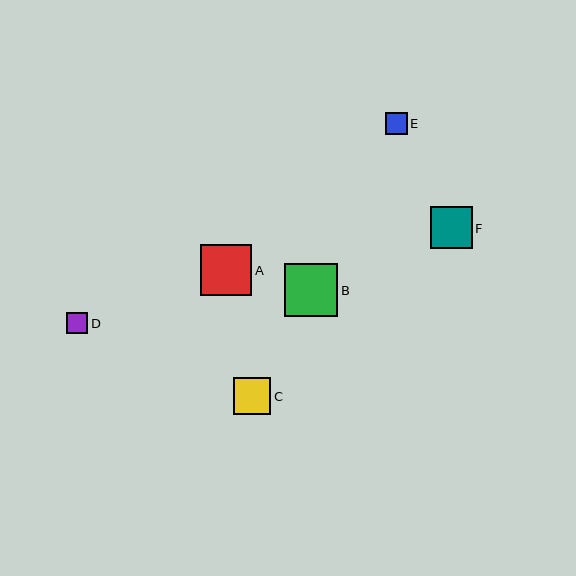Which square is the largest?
Square B is the largest with a size of approximately 54 pixels.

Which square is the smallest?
Square D is the smallest with a size of approximately 21 pixels.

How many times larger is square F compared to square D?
Square F is approximately 2.0 times the size of square D.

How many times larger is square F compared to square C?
Square F is approximately 1.1 times the size of square C.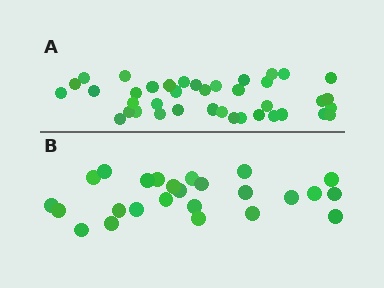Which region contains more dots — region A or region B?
Region A (the top region) has more dots.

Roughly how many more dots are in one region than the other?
Region A has approximately 15 more dots than region B.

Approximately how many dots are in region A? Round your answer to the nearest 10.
About 40 dots. (The exact count is 39, which rounds to 40.)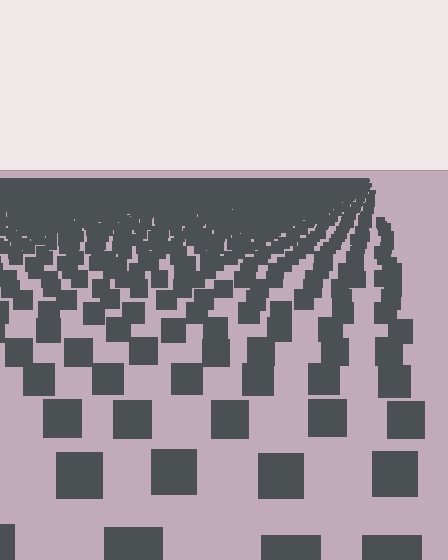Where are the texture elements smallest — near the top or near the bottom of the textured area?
Near the top.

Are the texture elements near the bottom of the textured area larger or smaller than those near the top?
Larger. Near the bottom, elements are closer to the viewer and appear at a bigger on-screen size.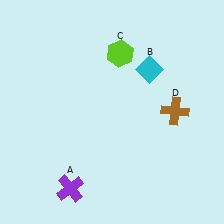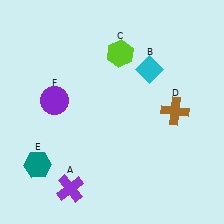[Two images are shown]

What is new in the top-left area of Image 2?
A purple circle (F) was added in the top-left area of Image 2.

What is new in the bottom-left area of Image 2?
A teal hexagon (E) was added in the bottom-left area of Image 2.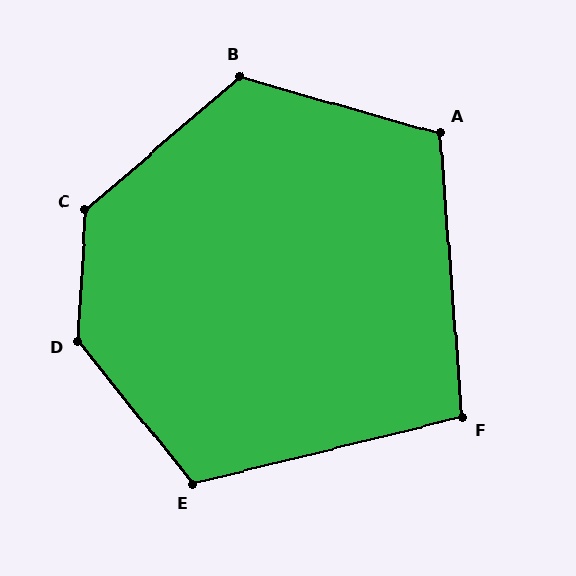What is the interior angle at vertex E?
Approximately 115 degrees (obtuse).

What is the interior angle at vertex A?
Approximately 110 degrees (obtuse).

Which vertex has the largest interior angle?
D, at approximately 137 degrees.